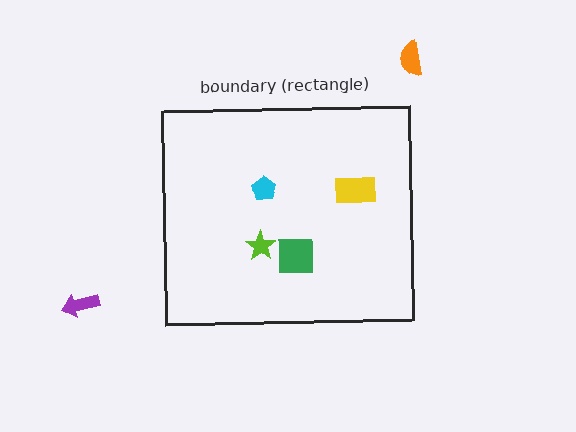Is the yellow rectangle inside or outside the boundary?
Inside.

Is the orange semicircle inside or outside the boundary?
Outside.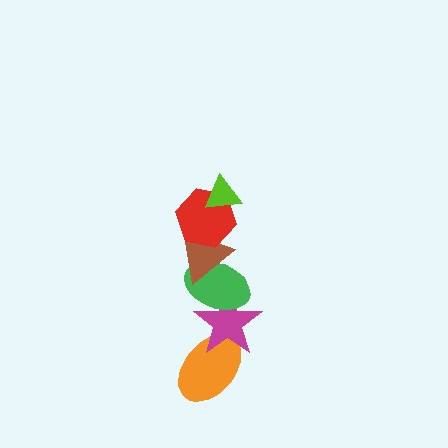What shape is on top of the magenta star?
The green ellipse is on top of the magenta star.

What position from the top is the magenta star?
The magenta star is 5th from the top.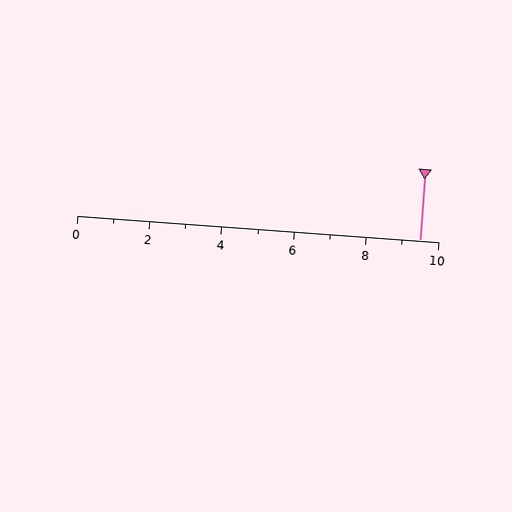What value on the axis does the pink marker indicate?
The marker indicates approximately 9.5.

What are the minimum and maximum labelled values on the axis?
The axis runs from 0 to 10.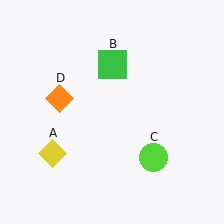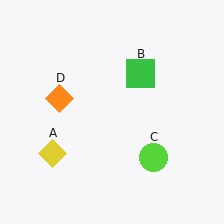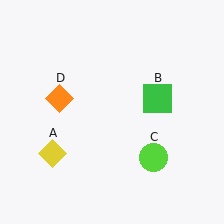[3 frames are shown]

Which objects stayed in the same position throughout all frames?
Yellow diamond (object A) and lime circle (object C) and orange diamond (object D) remained stationary.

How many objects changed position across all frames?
1 object changed position: green square (object B).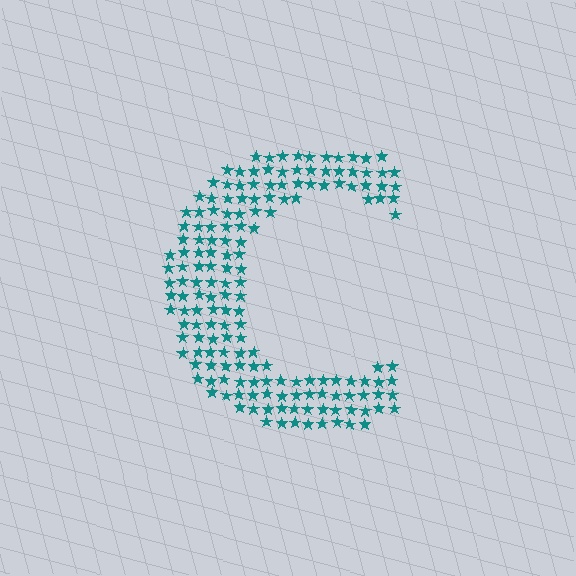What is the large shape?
The large shape is the letter C.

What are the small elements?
The small elements are stars.